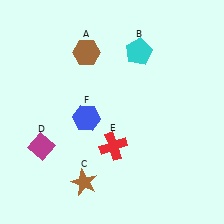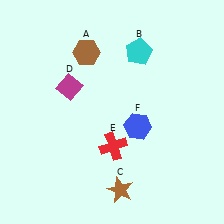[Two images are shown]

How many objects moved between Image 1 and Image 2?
3 objects moved between the two images.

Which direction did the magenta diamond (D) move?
The magenta diamond (D) moved up.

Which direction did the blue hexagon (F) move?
The blue hexagon (F) moved right.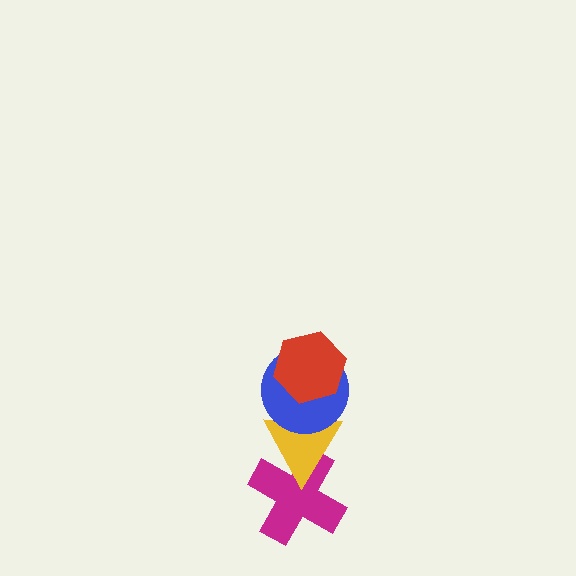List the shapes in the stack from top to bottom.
From top to bottom: the red hexagon, the blue circle, the yellow triangle, the magenta cross.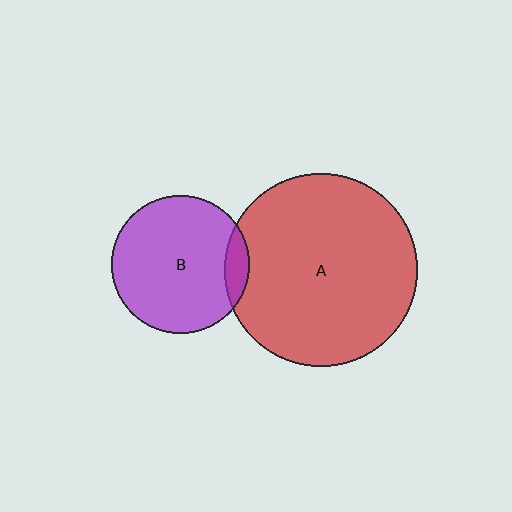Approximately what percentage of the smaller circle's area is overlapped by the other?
Approximately 10%.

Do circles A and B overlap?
Yes.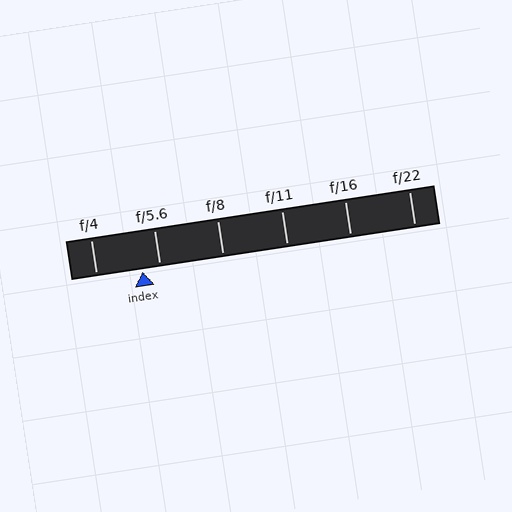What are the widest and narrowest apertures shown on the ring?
The widest aperture shown is f/4 and the narrowest is f/22.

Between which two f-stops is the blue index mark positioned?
The index mark is between f/4 and f/5.6.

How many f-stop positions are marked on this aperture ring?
There are 6 f-stop positions marked.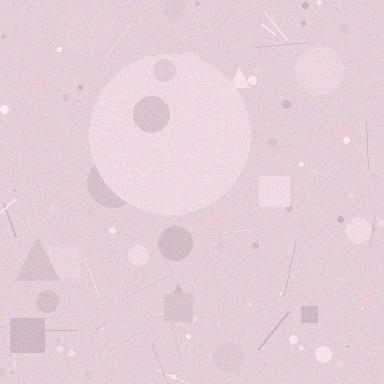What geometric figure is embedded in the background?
A circle is embedded in the background.